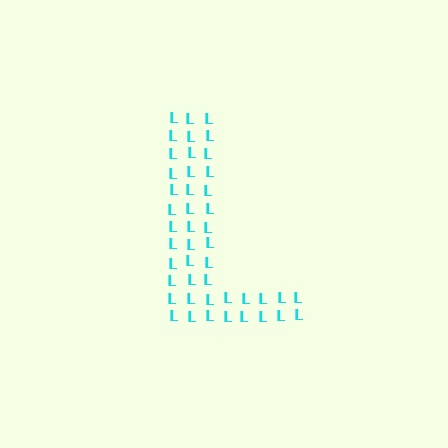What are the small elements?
The small elements are letter L's.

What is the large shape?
The large shape is the letter L.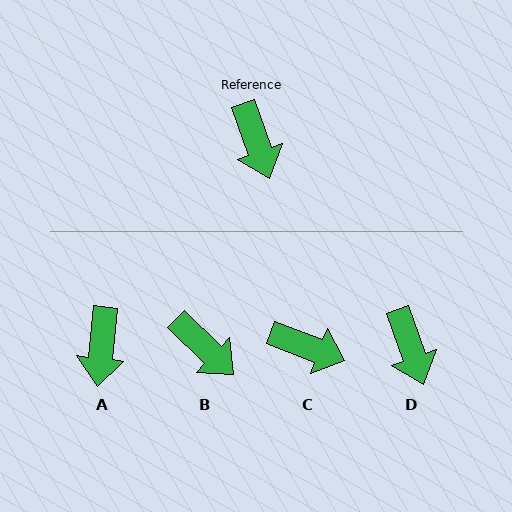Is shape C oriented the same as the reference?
No, it is off by about 50 degrees.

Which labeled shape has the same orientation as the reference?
D.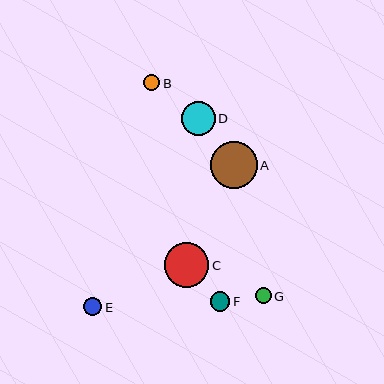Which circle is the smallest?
Circle G is the smallest with a size of approximately 16 pixels.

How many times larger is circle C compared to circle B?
Circle C is approximately 2.7 times the size of circle B.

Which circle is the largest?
Circle A is the largest with a size of approximately 47 pixels.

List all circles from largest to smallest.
From largest to smallest: A, C, D, F, E, B, G.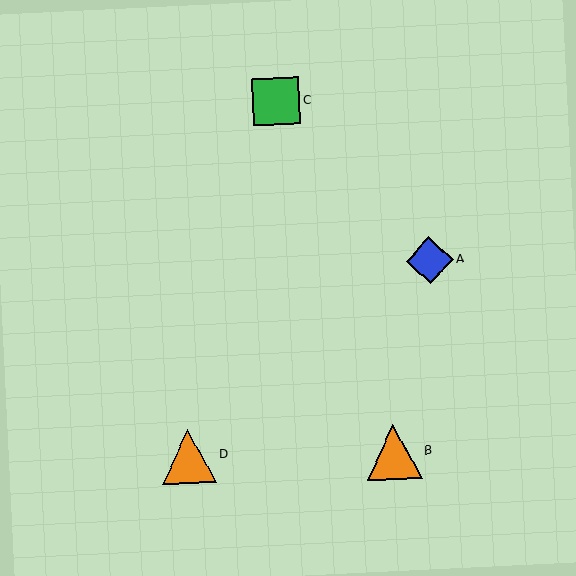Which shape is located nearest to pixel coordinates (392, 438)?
The orange triangle (labeled B) at (394, 452) is nearest to that location.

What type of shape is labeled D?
Shape D is an orange triangle.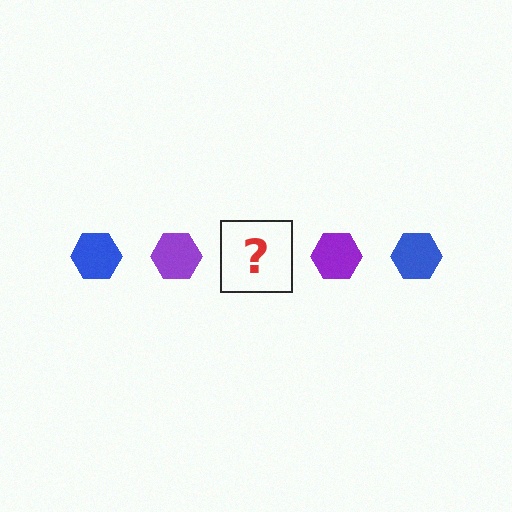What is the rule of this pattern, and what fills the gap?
The rule is that the pattern cycles through blue, purple hexagons. The gap should be filled with a blue hexagon.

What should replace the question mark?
The question mark should be replaced with a blue hexagon.